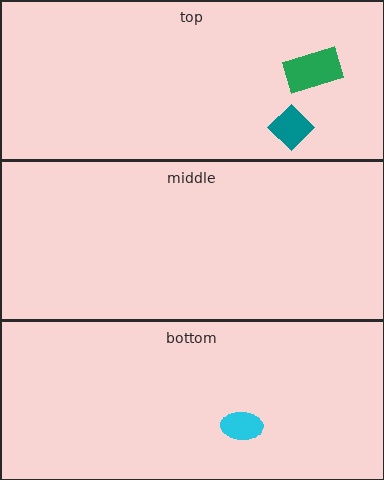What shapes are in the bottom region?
The cyan ellipse.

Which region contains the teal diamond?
The top region.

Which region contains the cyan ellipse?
The bottom region.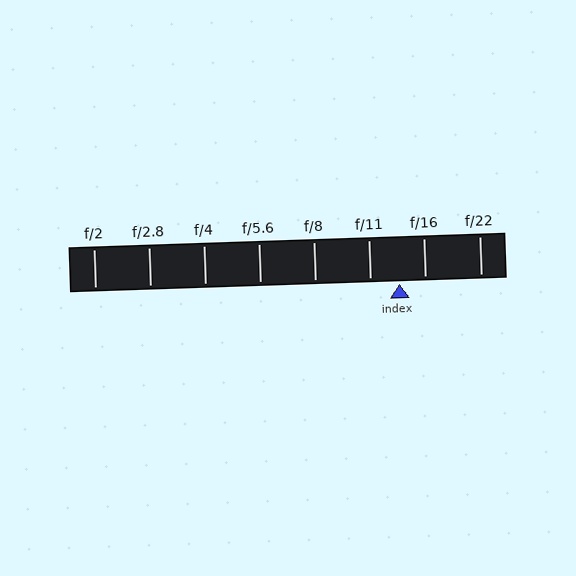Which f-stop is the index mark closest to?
The index mark is closest to f/16.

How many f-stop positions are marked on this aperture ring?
There are 8 f-stop positions marked.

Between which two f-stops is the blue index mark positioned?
The index mark is between f/11 and f/16.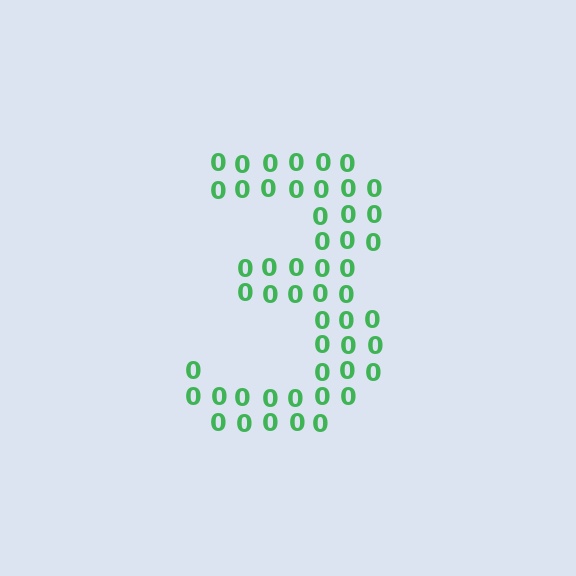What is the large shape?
The large shape is the digit 3.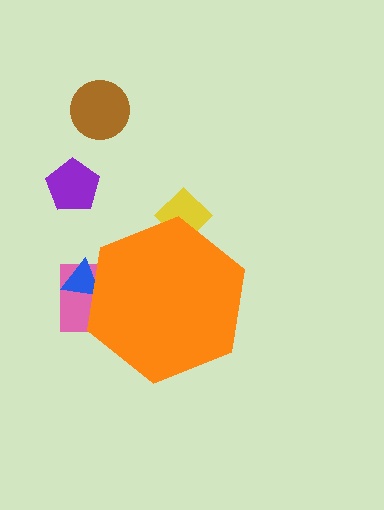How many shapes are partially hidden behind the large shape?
3 shapes are partially hidden.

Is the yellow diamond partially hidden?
Yes, the yellow diamond is partially hidden behind the orange hexagon.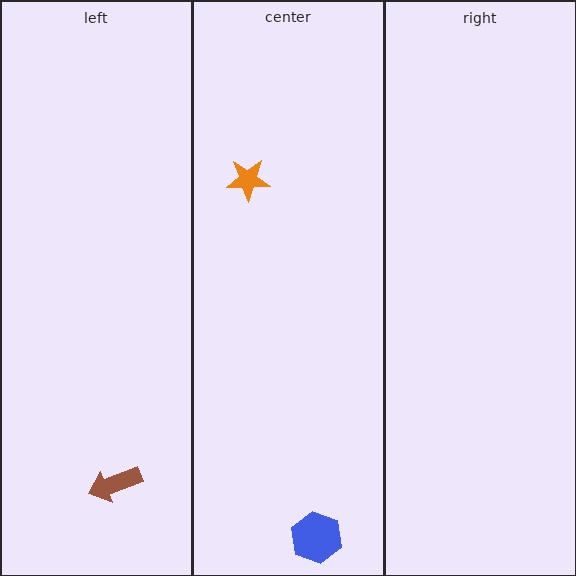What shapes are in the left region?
The brown arrow.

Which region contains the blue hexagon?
The center region.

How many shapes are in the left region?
1.